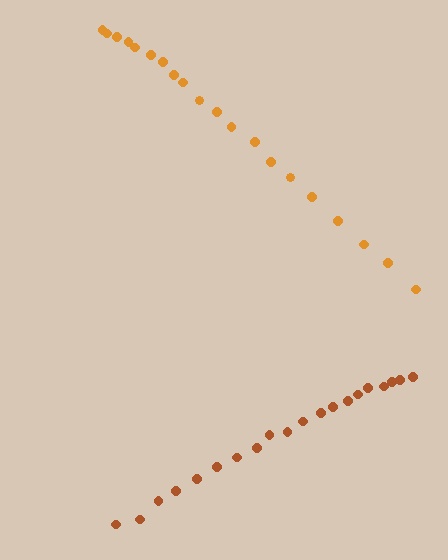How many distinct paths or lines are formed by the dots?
There are 2 distinct paths.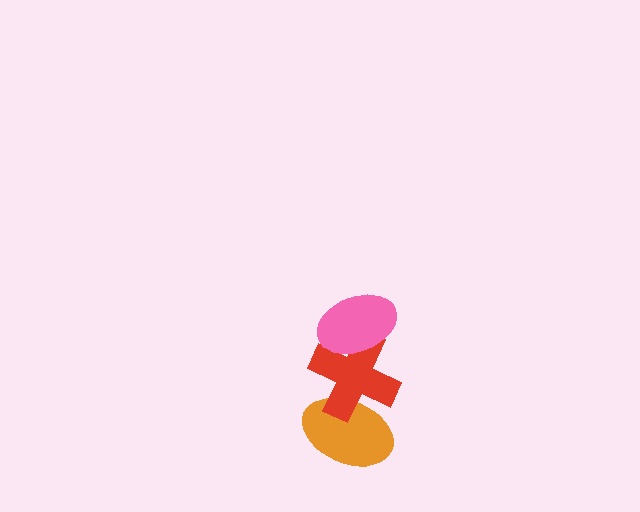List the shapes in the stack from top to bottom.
From top to bottom: the pink ellipse, the red cross, the orange ellipse.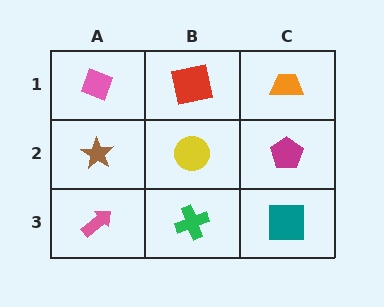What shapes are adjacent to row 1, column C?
A magenta pentagon (row 2, column C), a red square (row 1, column B).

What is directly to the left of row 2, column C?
A yellow circle.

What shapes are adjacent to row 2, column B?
A red square (row 1, column B), a green cross (row 3, column B), a brown star (row 2, column A), a magenta pentagon (row 2, column C).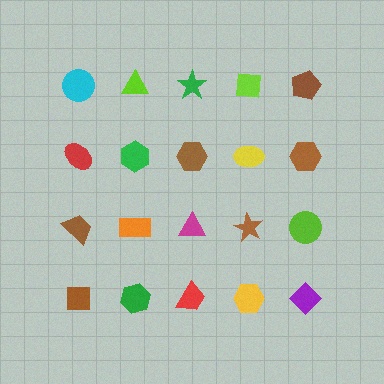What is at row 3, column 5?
A lime circle.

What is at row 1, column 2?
A lime triangle.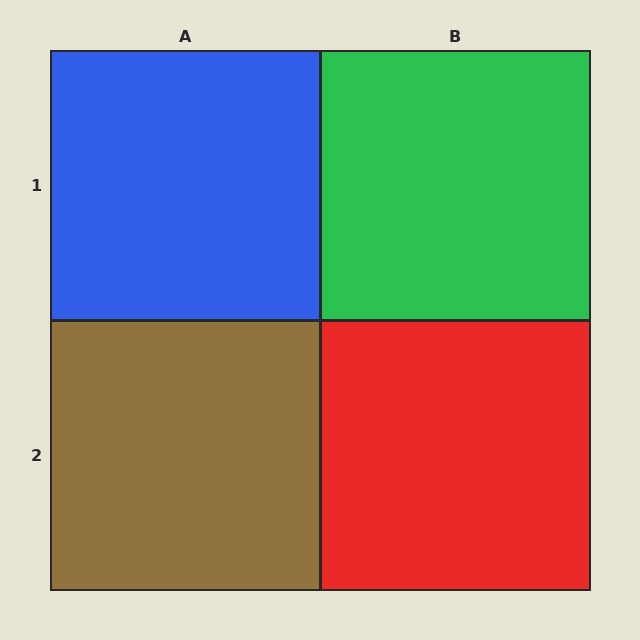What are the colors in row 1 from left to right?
Blue, green.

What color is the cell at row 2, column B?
Red.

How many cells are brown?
1 cell is brown.